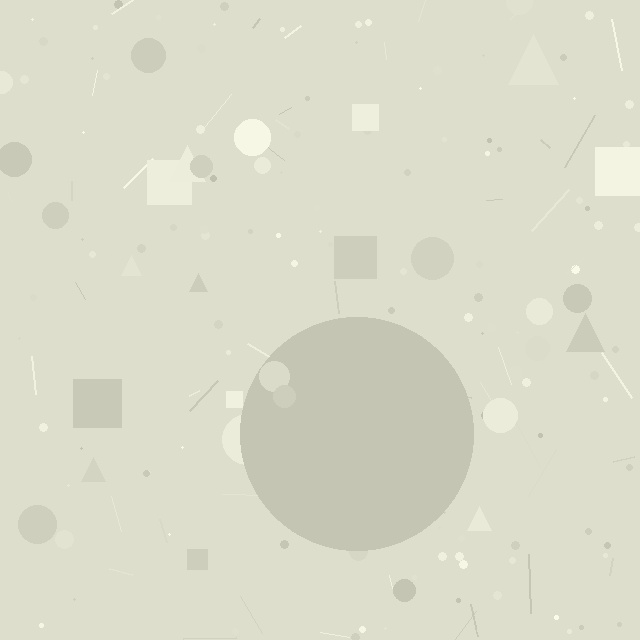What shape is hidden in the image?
A circle is hidden in the image.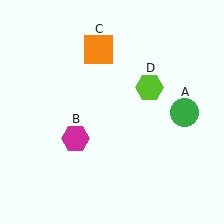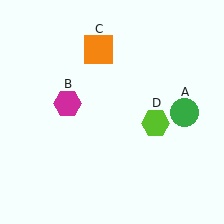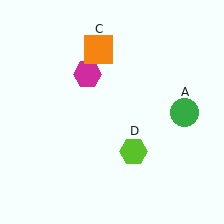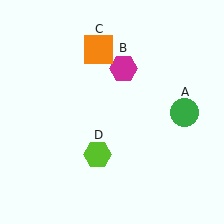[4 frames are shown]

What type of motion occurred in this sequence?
The magenta hexagon (object B), lime hexagon (object D) rotated clockwise around the center of the scene.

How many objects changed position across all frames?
2 objects changed position: magenta hexagon (object B), lime hexagon (object D).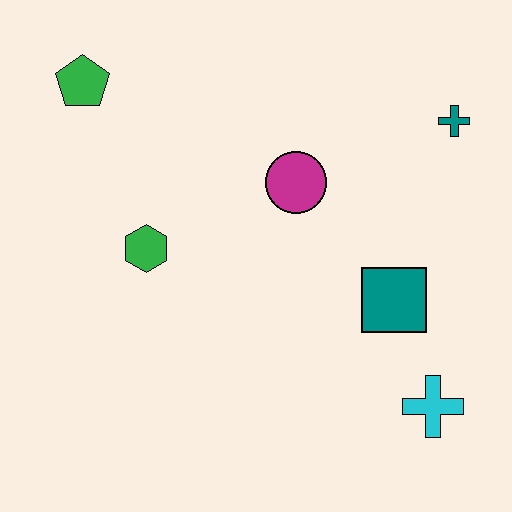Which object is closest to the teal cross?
The magenta circle is closest to the teal cross.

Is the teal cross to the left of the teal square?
No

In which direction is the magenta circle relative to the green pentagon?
The magenta circle is to the right of the green pentagon.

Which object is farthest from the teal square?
The green pentagon is farthest from the teal square.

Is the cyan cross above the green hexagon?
No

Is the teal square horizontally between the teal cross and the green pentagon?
Yes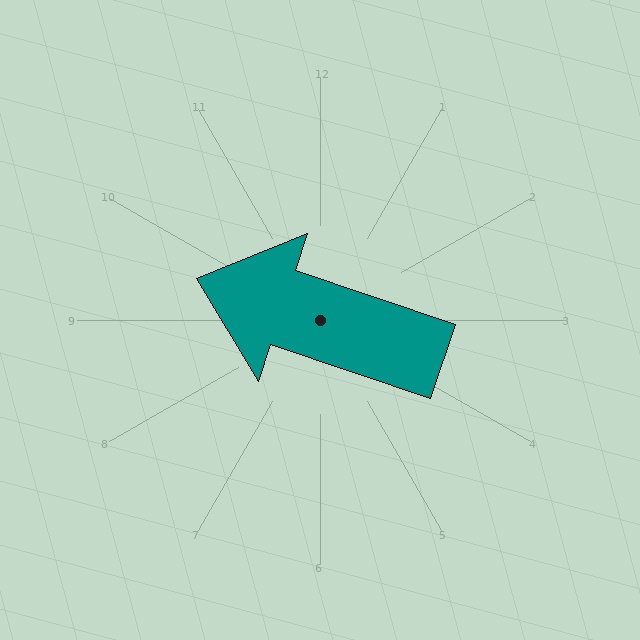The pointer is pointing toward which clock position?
Roughly 10 o'clock.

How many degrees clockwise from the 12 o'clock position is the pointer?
Approximately 289 degrees.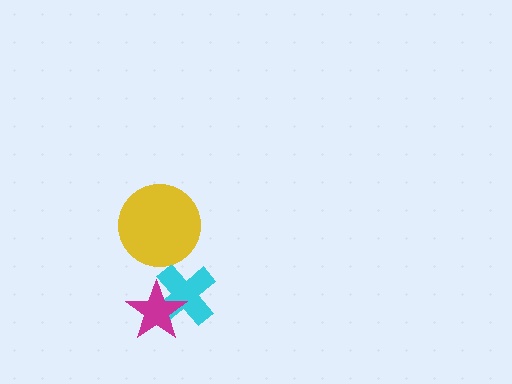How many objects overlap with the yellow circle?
0 objects overlap with the yellow circle.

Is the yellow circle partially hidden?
No, no other shape covers it.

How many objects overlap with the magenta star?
1 object overlaps with the magenta star.